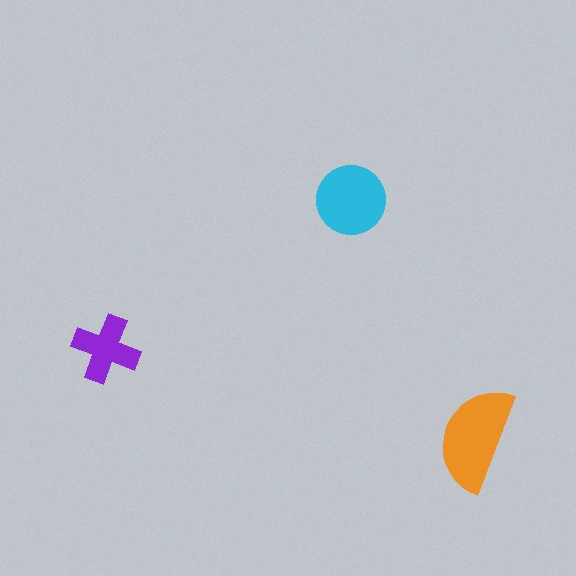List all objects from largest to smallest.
The orange semicircle, the cyan circle, the purple cross.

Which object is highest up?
The cyan circle is topmost.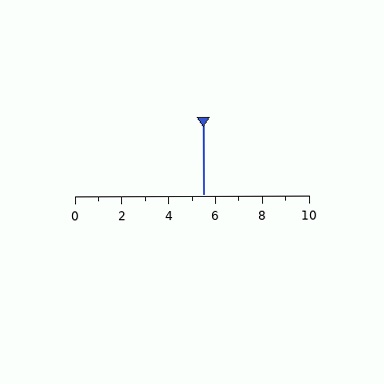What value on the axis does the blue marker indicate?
The marker indicates approximately 5.5.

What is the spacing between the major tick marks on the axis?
The major ticks are spaced 2 apart.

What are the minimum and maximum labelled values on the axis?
The axis runs from 0 to 10.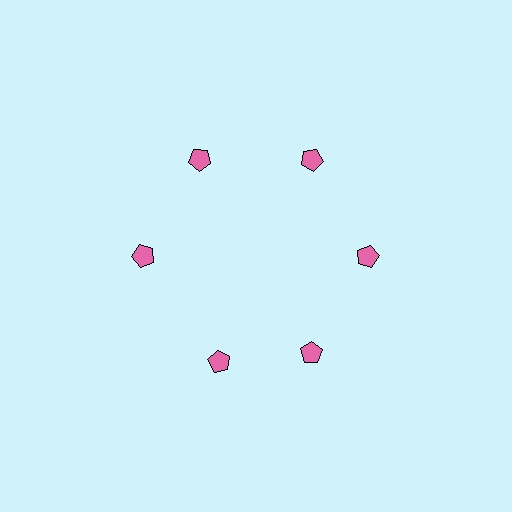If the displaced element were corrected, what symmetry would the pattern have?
It would have 6-fold rotational symmetry — the pattern would map onto itself every 60 degrees.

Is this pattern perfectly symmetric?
No. The 6 pink pentagons are arranged in a ring, but one element near the 7 o'clock position is rotated out of alignment along the ring, breaking the 6-fold rotational symmetry.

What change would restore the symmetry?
The symmetry would be restored by rotating it back into even spacing with its neighbors so that all 6 pentagons sit at equal angles and equal distance from the center.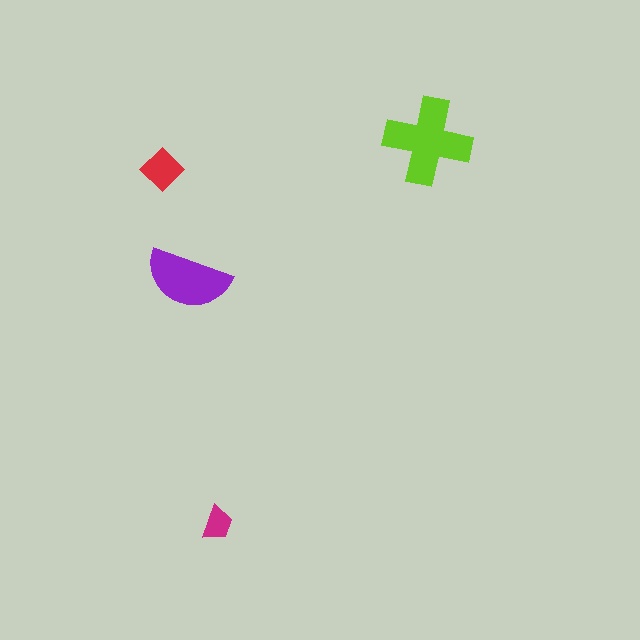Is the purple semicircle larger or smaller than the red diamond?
Larger.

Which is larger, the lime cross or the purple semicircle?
The lime cross.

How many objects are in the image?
There are 4 objects in the image.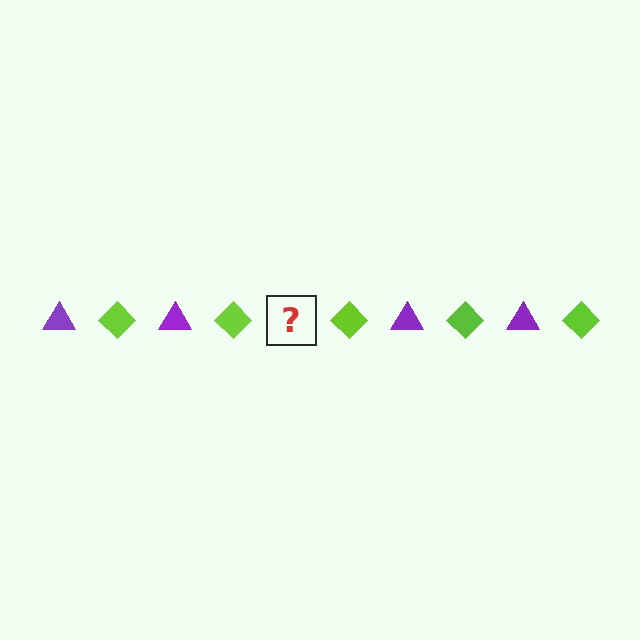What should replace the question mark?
The question mark should be replaced with a purple triangle.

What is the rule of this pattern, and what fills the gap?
The rule is that the pattern alternates between purple triangle and lime diamond. The gap should be filled with a purple triangle.